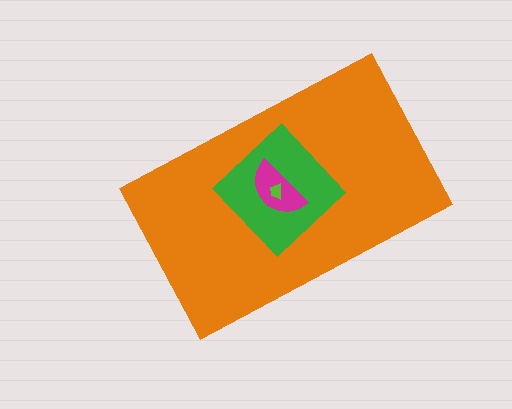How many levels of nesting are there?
4.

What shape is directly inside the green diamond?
The magenta semicircle.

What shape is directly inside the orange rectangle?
The green diamond.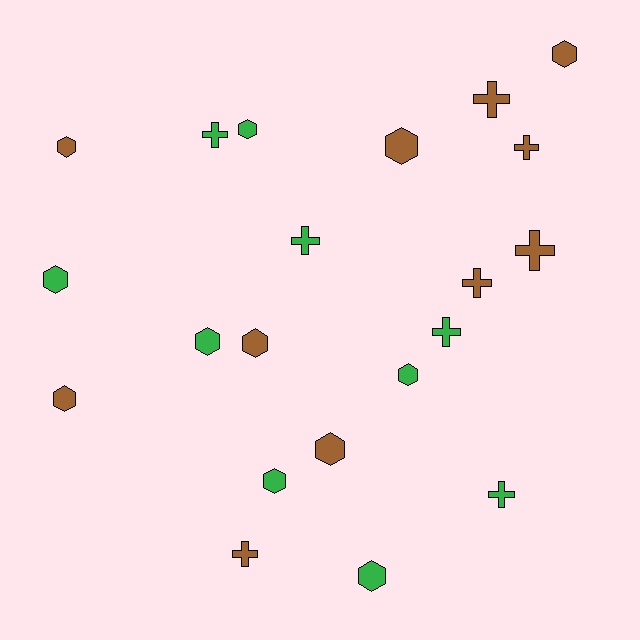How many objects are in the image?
There are 21 objects.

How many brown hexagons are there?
There are 6 brown hexagons.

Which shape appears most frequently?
Hexagon, with 12 objects.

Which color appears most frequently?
Brown, with 11 objects.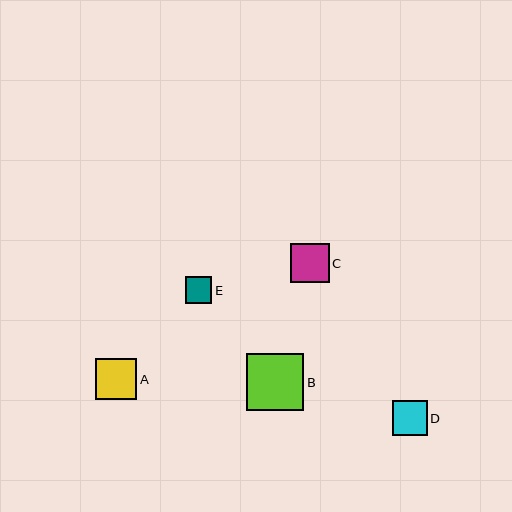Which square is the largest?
Square B is the largest with a size of approximately 57 pixels.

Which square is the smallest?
Square E is the smallest with a size of approximately 27 pixels.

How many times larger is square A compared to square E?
Square A is approximately 1.6 times the size of square E.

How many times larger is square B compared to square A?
Square B is approximately 1.4 times the size of square A.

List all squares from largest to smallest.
From largest to smallest: B, A, C, D, E.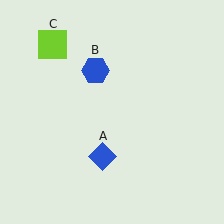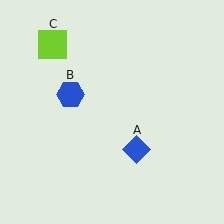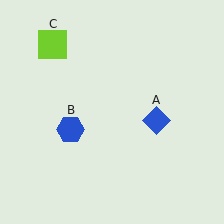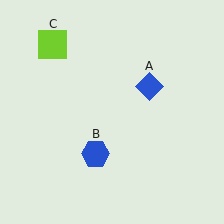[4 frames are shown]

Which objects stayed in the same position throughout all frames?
Lime square (object C) remained stationary.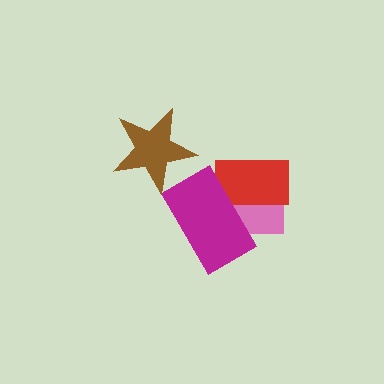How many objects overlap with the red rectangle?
2 objects overlap with the red rectangle.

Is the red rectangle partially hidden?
Yes, it is partially covered by another shape.